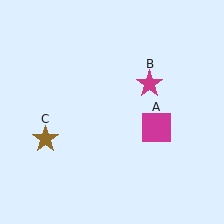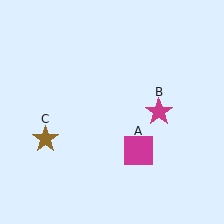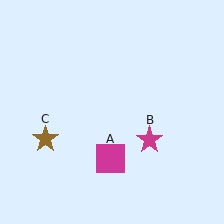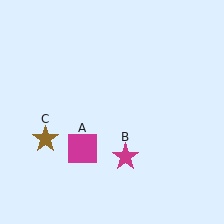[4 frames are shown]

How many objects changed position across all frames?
2 objects changed position: magenta square (object A), magenta star (object B).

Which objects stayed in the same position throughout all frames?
Brown star (object C) remained stationary.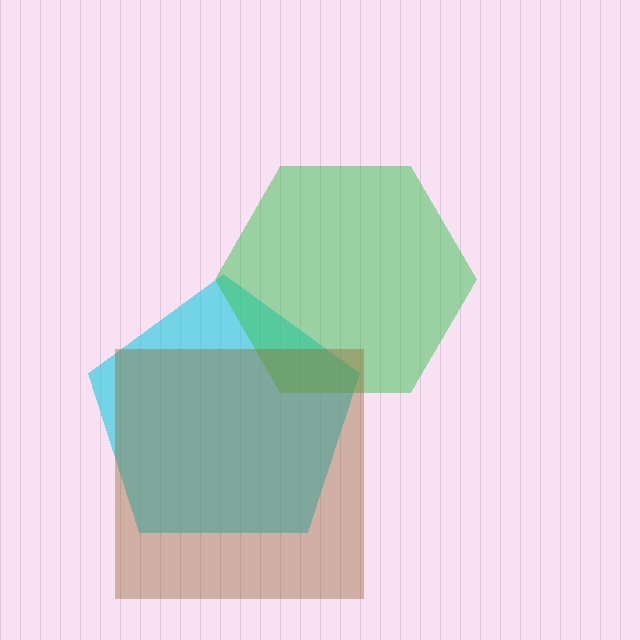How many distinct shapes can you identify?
There are 3 distinct shapes: a cyan pentagon, a green hexagon, a brown square.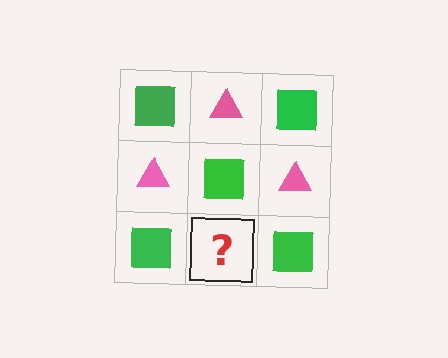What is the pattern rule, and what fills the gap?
The rule is that it alternates green square and pink triangle in a checkerboard pattern. The gap should be filled with a pink triangle.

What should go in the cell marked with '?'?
The missing cell should contain a pink triangle.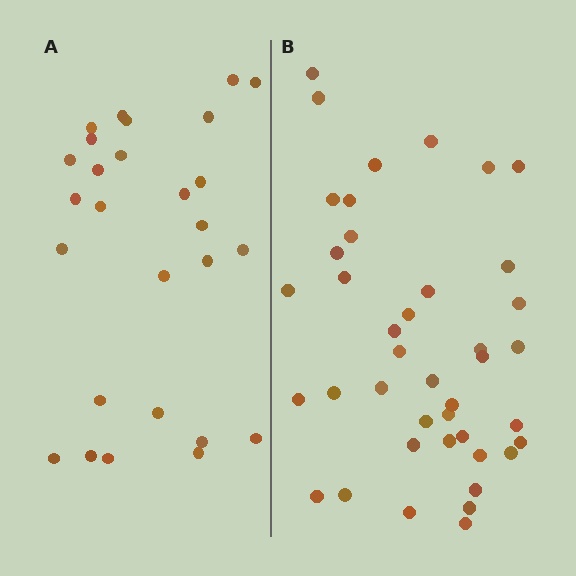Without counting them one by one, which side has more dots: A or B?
Region B (the right region) has more dots.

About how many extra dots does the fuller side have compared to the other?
Region B has approximately 15 more dots than region A.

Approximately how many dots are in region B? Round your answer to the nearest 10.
About 40 dots. (The exact count is 41, which rounds to 40.)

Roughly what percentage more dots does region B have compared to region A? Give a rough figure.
About 50% more.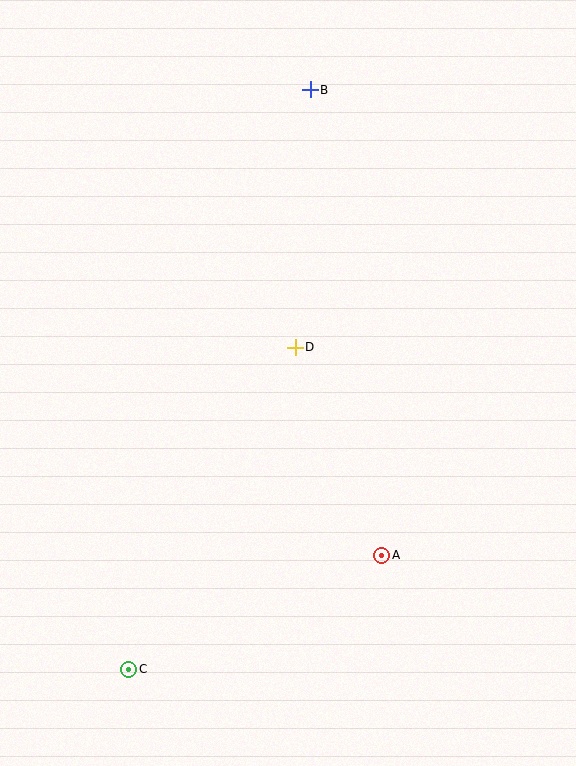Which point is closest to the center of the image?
Point D at (295, 347) is closest to the center.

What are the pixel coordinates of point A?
Point A is at (382, 555).